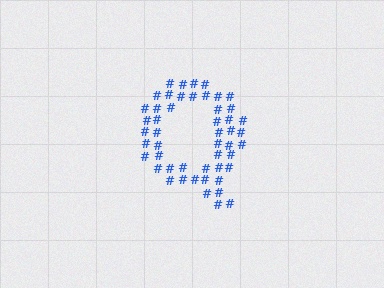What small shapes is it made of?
It is made of small hash symbols.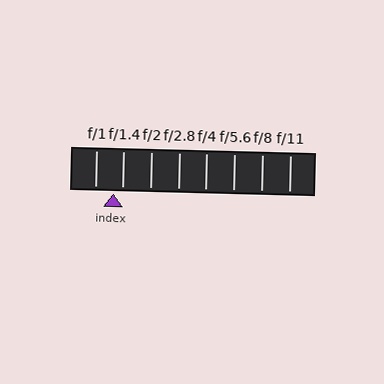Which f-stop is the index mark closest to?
The index mark is closest to f/1.4.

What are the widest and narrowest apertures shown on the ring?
The widest aperture shown is f/1 and the narrowest is f/11.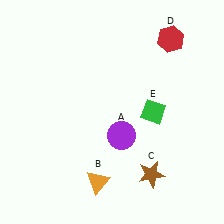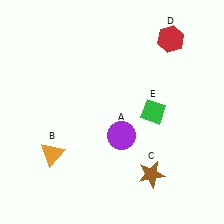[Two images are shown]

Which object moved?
The orange triangle (B) moved left.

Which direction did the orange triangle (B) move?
The orange triangle (B) moved left.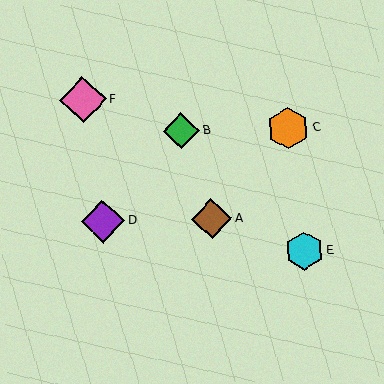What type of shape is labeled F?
Shape F is a pink diamond.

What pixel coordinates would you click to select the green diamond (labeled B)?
Click at (181, 131) to select the green diamond B.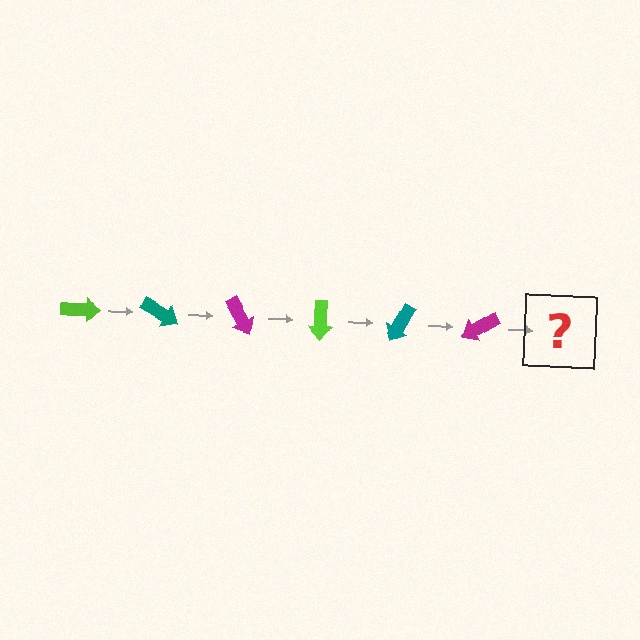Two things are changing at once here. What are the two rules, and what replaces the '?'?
The two rules are that it rotates 30 degrees each step and the color cycles through lime, teal, and magenta. The '?' should be a lime arrow, rotated 180 degrees from the start.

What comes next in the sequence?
The next element should be a lime arrow, rotated 180 degrees from the start.